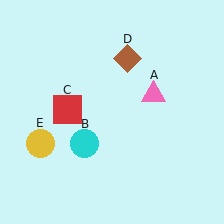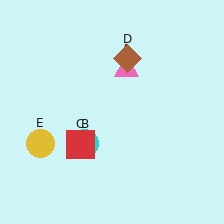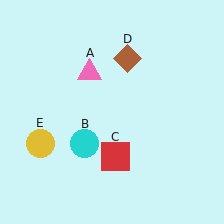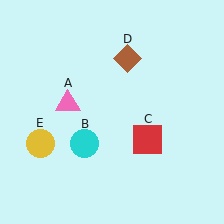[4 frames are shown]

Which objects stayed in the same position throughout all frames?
Cyan circle (object B) and brown diamond (object D) and yellow circle (object E) remained stationary.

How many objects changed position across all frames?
2 objects changed position: pink triangle (object A), red square (object C).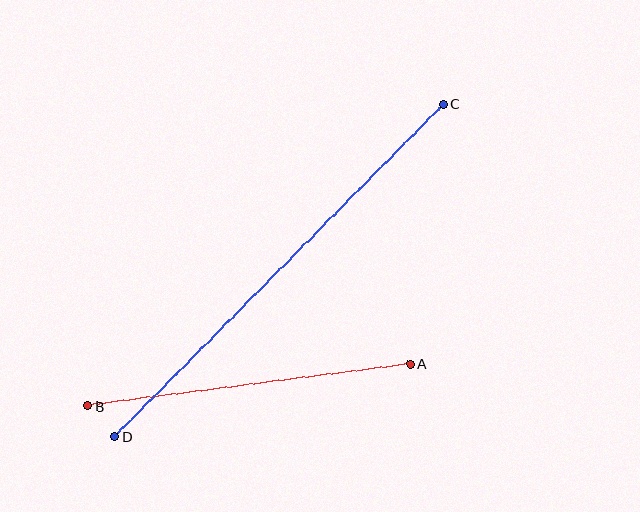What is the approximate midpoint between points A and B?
The midpoint is at approximately (249, 385) pixels.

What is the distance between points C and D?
The distance is approximately 467 pixels.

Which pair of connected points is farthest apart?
Points C and D are farthest apart.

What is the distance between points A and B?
The distance is approximately 325 pixels.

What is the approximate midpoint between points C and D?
The midpoint is at approximately (279, 270) pixels.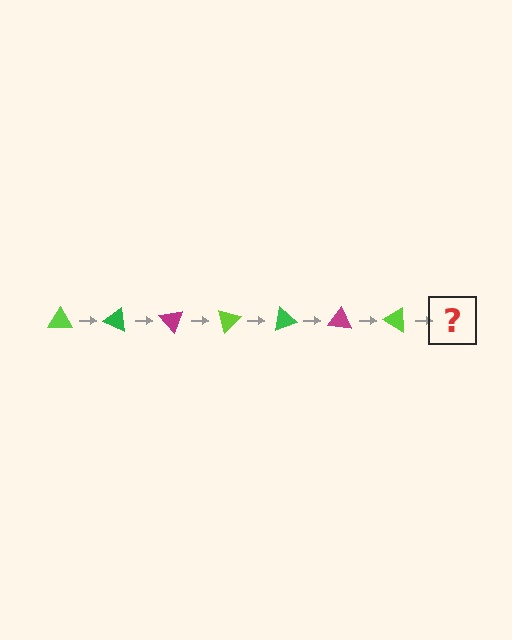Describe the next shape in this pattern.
It should be a green triangle, rotated 175 degrees from the start.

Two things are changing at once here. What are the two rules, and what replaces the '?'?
The two rules are that it rotates 25 degrees each step and the color cycles through lime, green, and magenta. The '?' should be a green triangle, rotated 175 degrees from the start.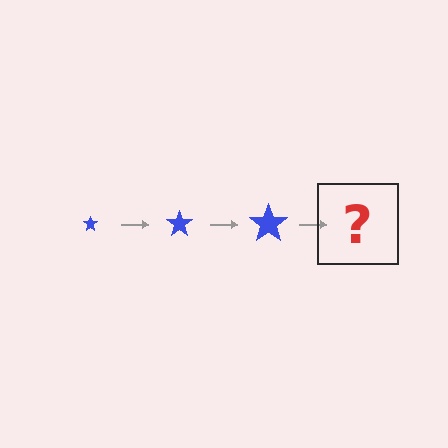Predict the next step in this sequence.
The next step is a blue star, larger than the previous one.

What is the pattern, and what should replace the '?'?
The pattern is that the star gets progressively larger each step. The '?' should be a blue star, larger than the previous one.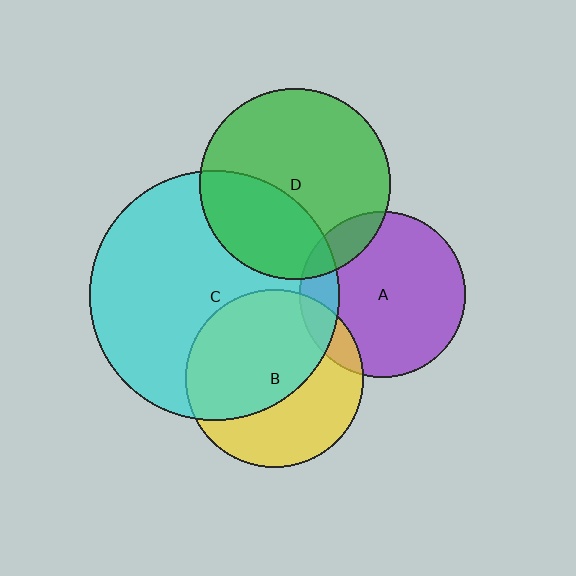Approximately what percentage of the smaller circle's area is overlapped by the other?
Approximately 15%.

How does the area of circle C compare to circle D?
Approximately 1.7 times.